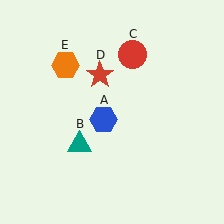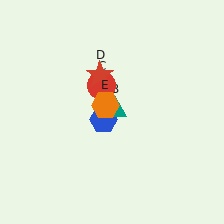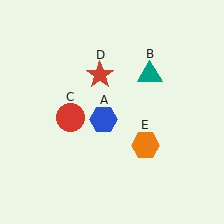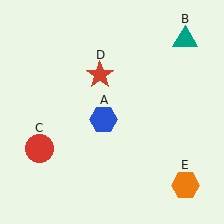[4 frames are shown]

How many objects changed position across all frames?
3 objects changed position: teal triangle (object B), red circle (object C), orange hexagon (object E).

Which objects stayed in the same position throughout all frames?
Blue hexagon (object A) and red star (object D) remained stationary.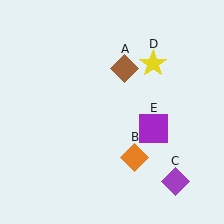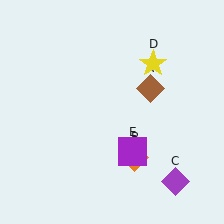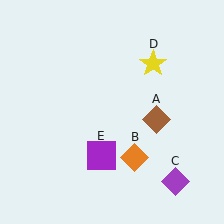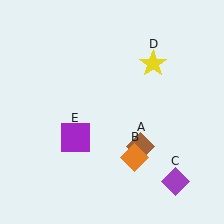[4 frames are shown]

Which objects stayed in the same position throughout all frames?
Orange diamond (object B) and purple diamond (object C) and yellow star (object D) remained stationary.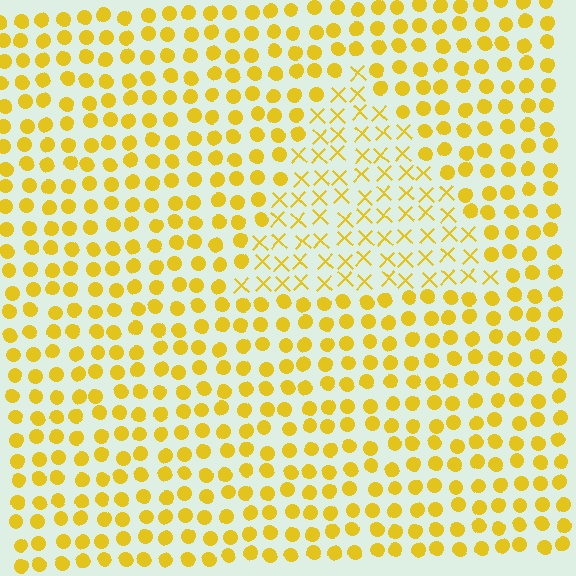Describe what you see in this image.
The image is filled with small yellow elements arranged in a uniform grid. A triangle-shaped region contains X marks, while the surrounding area contains circles. The boundary is defined purely by the change in element shape.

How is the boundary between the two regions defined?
The boundary is defined by a change in element shape: X marks inside vs. circles outside. All elements share the same color and spacing.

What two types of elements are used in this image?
The image uses X marks inside the triangle region and circles outside it.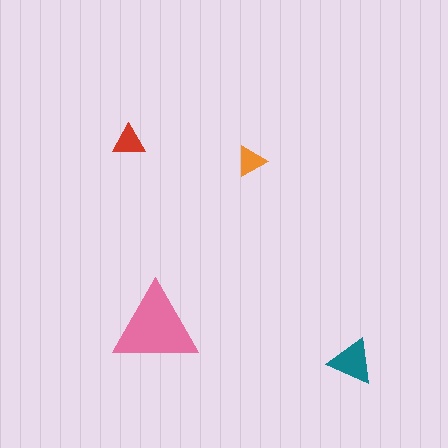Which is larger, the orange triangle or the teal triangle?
The teal one.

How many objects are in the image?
There are 4 objects in the image.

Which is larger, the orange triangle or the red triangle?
The red one.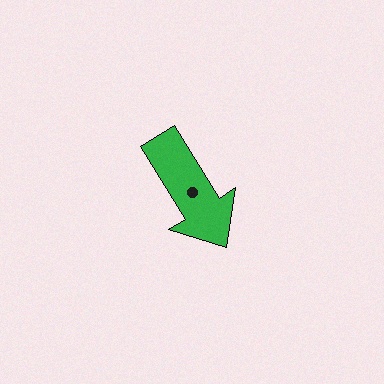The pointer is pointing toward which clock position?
Roughly 5 o'clock.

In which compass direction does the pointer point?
Southeast.